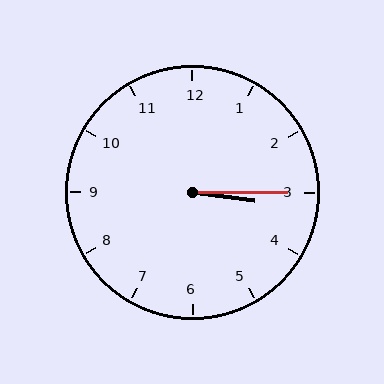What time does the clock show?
3:15.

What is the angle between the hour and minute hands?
Approximately 8 degrees.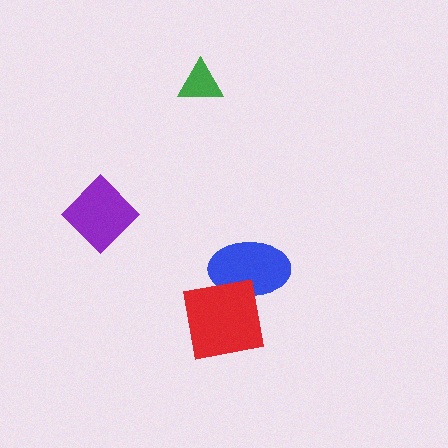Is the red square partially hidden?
No, no other shape covers it.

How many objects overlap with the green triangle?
0 objects overlap with the green triangle.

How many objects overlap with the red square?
1 object overlaps with the red square.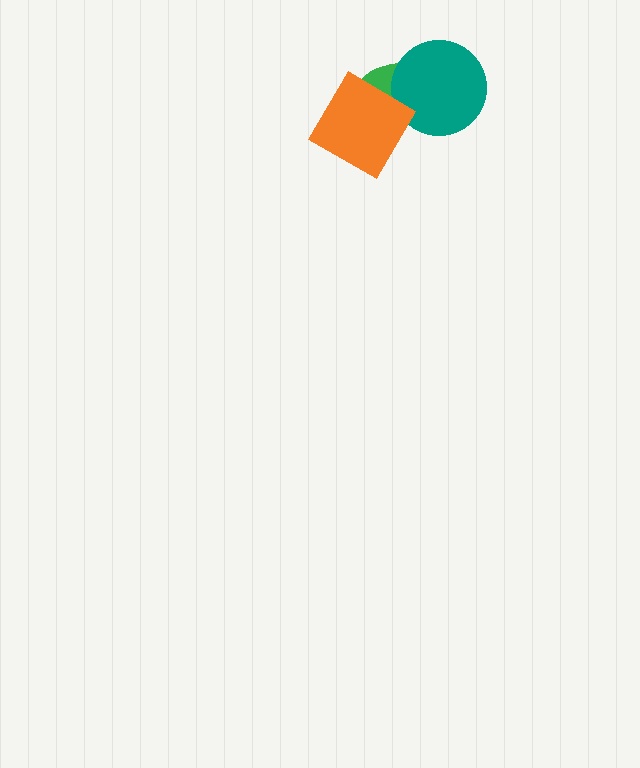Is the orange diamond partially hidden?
No, no other shape covers it.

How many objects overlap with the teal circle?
1 object overlaps with the teal circle.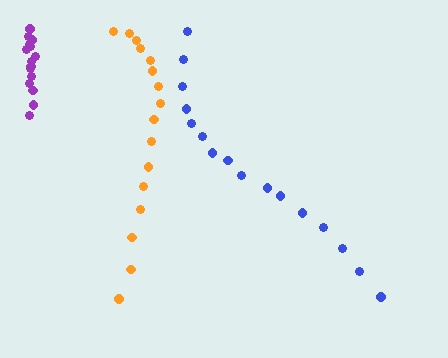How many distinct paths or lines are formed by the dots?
There are 3 distinct paths.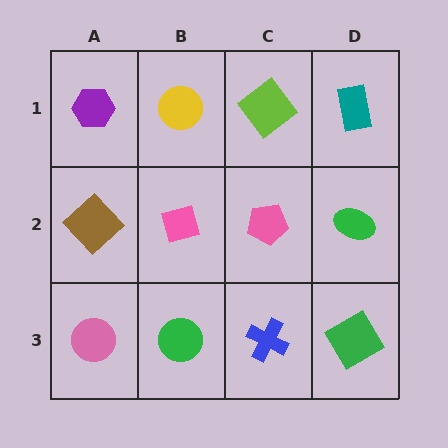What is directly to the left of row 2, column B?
A brown diamond.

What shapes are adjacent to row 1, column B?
A pink square (row 2, column B), a purple hexagon (row 1, column A), a lime diamond (row 1, column C).